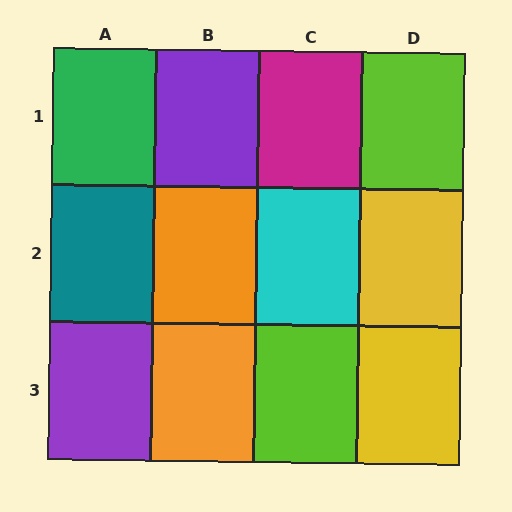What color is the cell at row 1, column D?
Lime.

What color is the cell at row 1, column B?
Purple.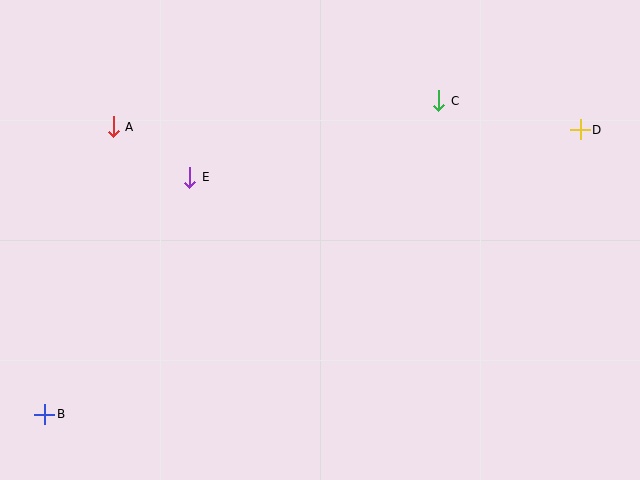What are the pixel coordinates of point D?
Point D is at (580, 130).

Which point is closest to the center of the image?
Point E at (190, 177) is closest to the center.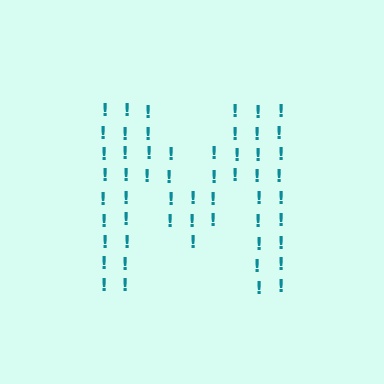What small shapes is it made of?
It is made of small exclamation marks.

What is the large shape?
The large shape is the letter M.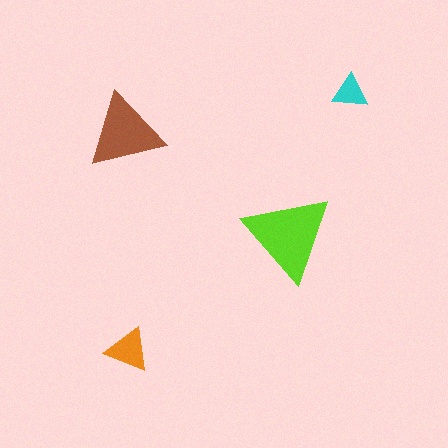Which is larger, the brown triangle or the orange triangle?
The brown one.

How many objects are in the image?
There are 4 objects in the image.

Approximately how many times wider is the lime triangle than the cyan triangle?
About 2.5 times wider.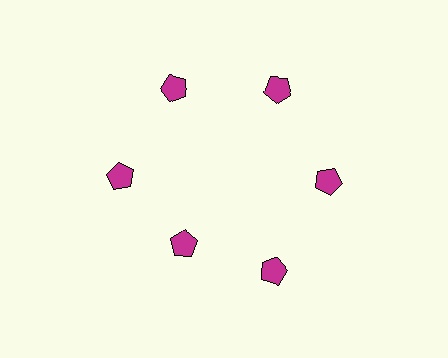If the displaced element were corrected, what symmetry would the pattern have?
It would have 6-fold rotational symmetry — the pattern would map onto itself every 60 degrees.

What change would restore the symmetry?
The symmetry would be restored by moving it outward, back onto the ring so that all 6 pentagons sit at equal angles and equal distance from the center.